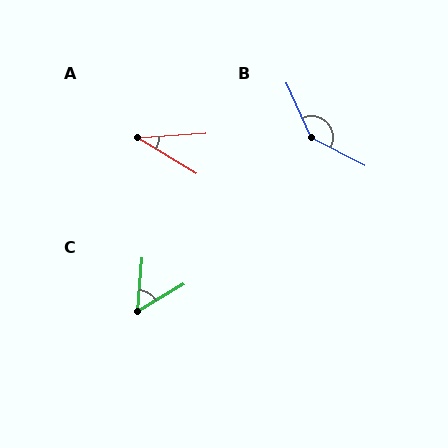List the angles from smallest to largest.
A (35°), C (55°), B (141°).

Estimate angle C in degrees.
Approximately 55 degrees.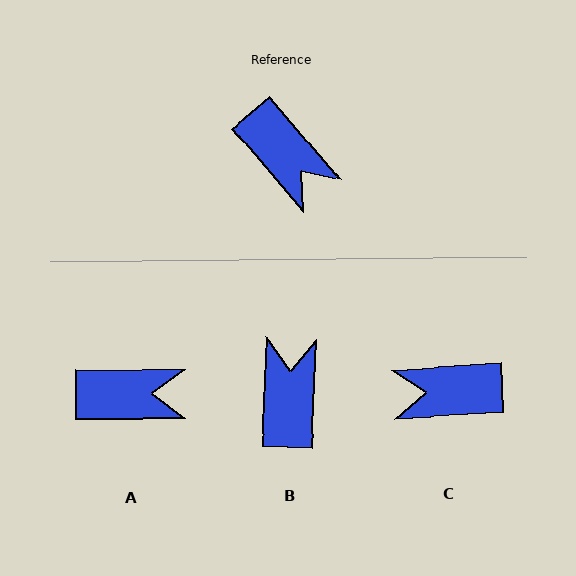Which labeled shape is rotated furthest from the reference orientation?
B, about 137 degrees away.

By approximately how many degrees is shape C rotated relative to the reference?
Approximately 127 degrees clockwise.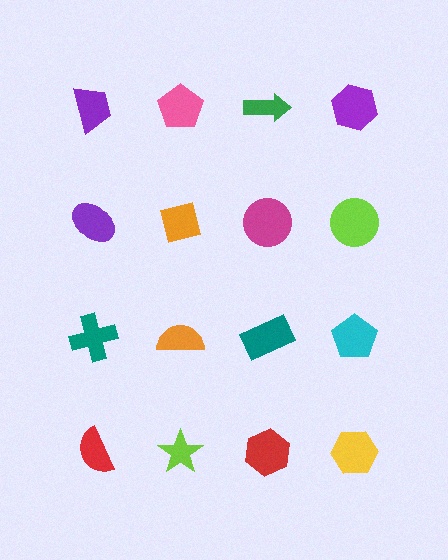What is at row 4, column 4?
A yellow hexagon.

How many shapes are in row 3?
4 shapes.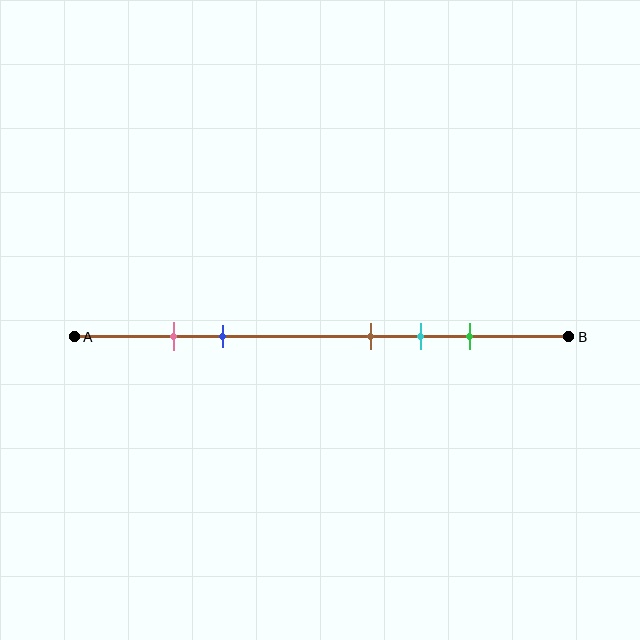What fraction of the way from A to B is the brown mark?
The brown mark is approximately 60% (0.6) of the way from A to B.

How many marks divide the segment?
There are 5 marks dividing the segment.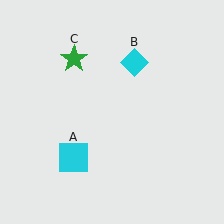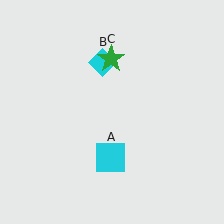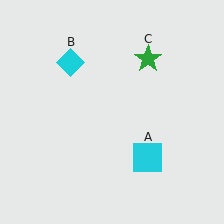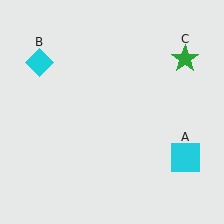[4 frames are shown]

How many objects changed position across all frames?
3 objects changed position: cyan square (object A), cyan diamond (object B), green star (object C).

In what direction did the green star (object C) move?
The green star (object C) moved right.